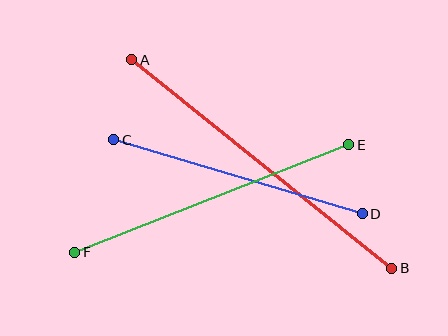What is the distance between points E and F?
The distance is approximately 294 pixels.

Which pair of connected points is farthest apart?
Points A and B are farthest apart.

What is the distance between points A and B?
The distance is approximately 333 pixels.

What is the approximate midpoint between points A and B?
The midpoint is at approximately (262, 164) pixels.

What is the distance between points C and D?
The distance is approximately 259 pixels.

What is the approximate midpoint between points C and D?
The midpoint is at approximately (238, 177) pixels.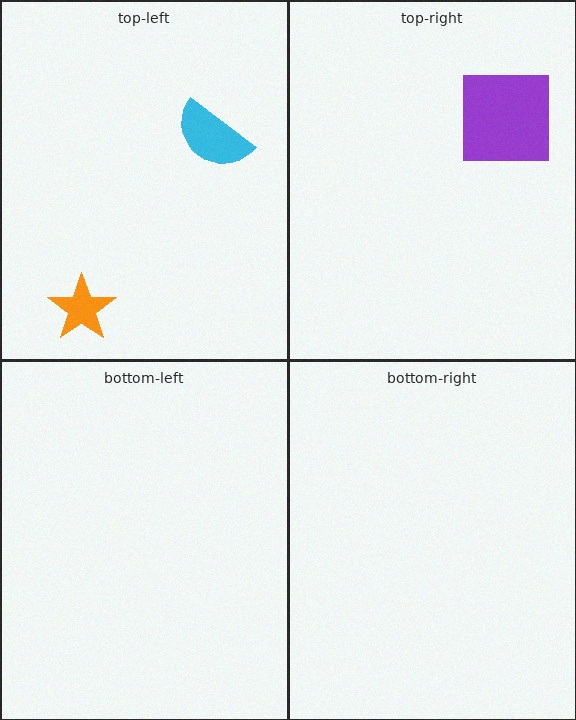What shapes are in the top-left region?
The cyan semicircle, the orange star.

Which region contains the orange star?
The top-left region.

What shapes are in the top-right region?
The purple square.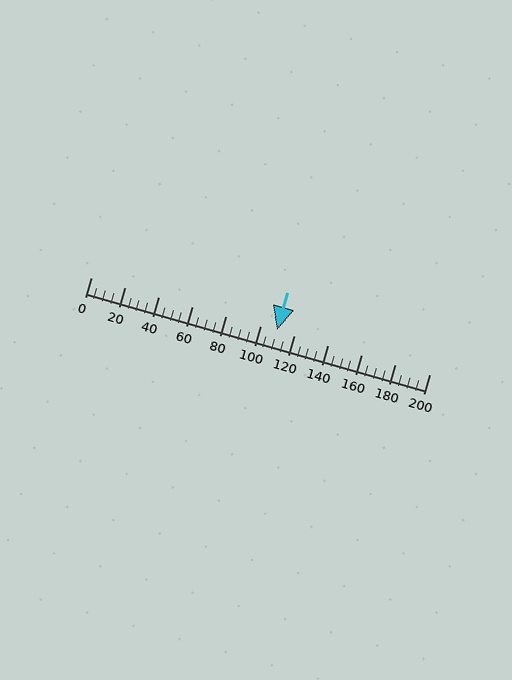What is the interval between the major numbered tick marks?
The major tick marks are spaced 20 units apart.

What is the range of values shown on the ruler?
The ruler shows values from 0 to 200.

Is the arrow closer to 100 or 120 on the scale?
The arrow is closer to 100.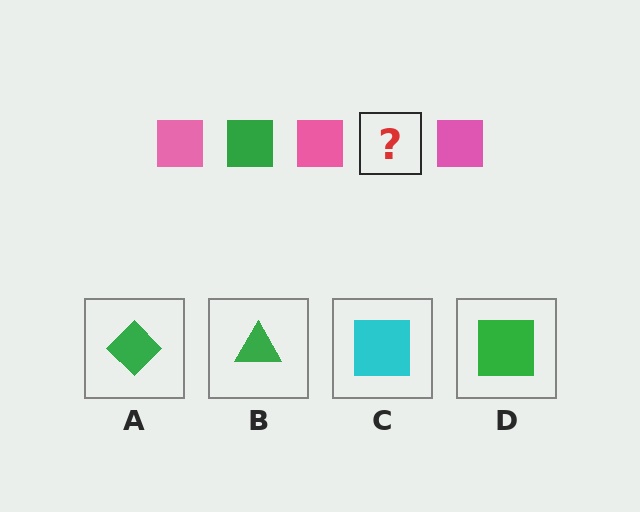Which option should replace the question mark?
Option D.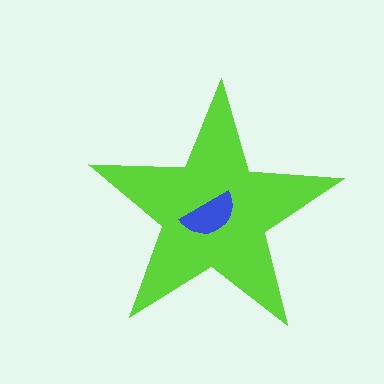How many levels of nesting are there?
2.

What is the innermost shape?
The blue semicircle.